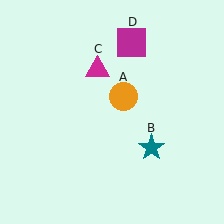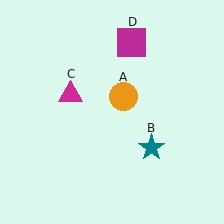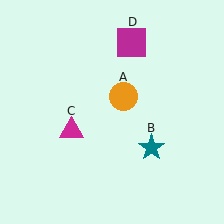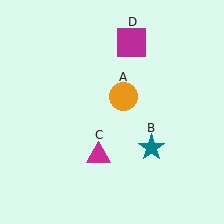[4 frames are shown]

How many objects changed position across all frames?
1 object changed position: magenta triangle (object C).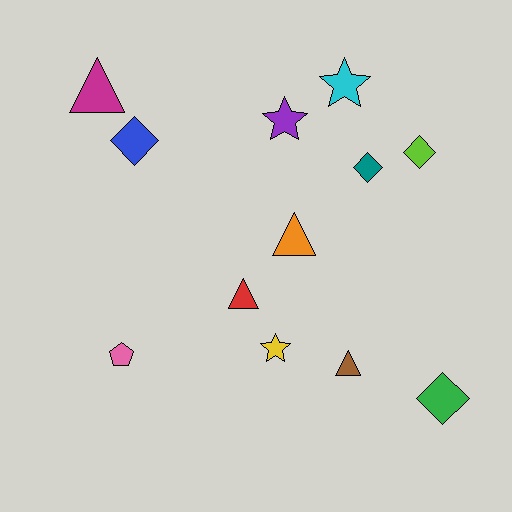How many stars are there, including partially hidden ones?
There are 3 stars.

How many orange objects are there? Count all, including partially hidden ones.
There is 1 orange object.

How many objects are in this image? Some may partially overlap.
There are 12 objects.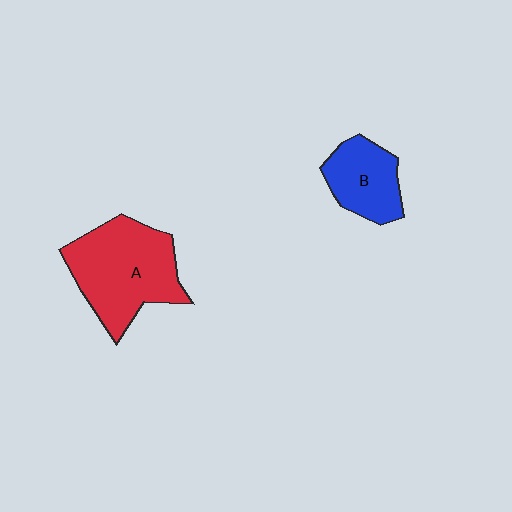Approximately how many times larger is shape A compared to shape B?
Approximately 1.8 times.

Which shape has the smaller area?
Shape B (blue).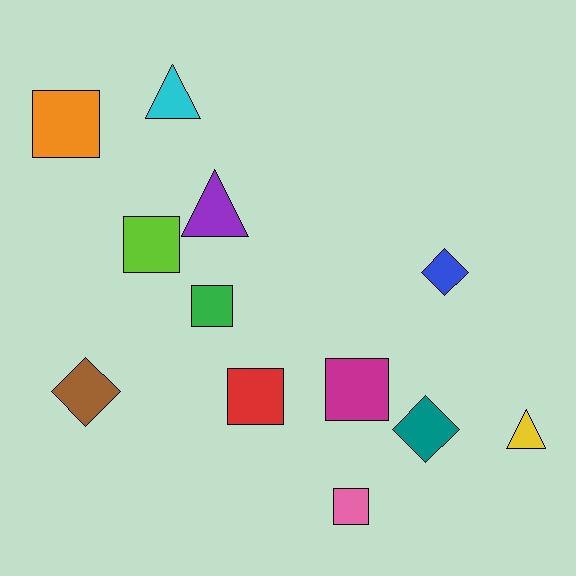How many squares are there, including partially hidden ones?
There are 6 squares.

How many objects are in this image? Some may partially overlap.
There are 12 objects.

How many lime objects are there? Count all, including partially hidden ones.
There is 1 lime object.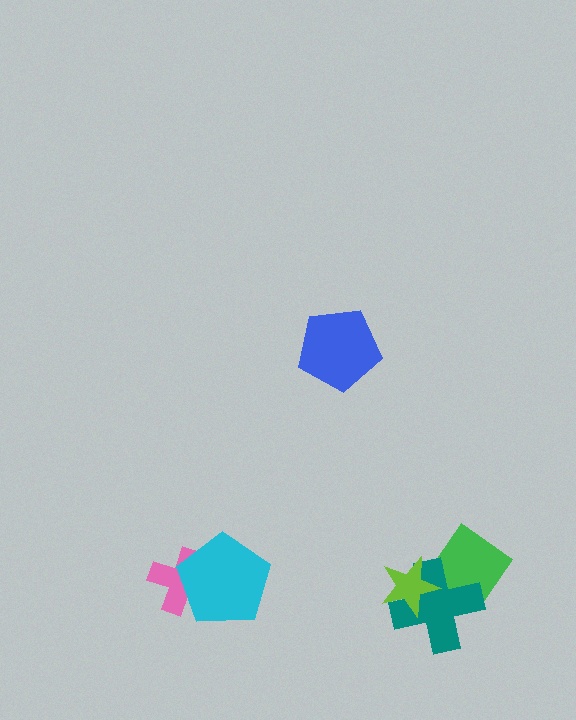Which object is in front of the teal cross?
The lime star is in front of the teal cross.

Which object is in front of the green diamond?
The teal cross is in front of the green diamond.